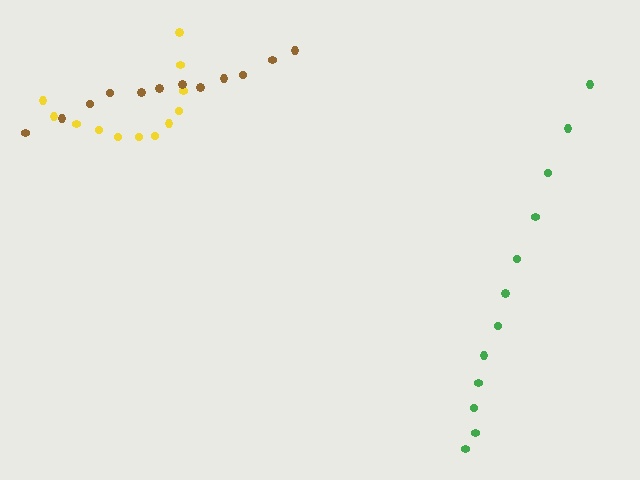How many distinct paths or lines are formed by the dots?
There are 3 distinct paths.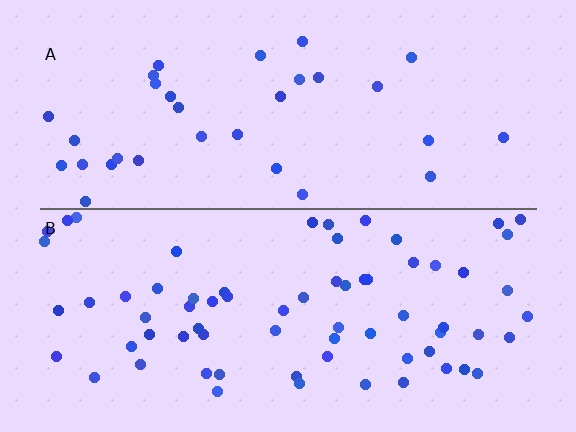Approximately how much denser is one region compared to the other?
Approximately 2.2× — region B over region A.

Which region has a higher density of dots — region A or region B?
B (the bottom).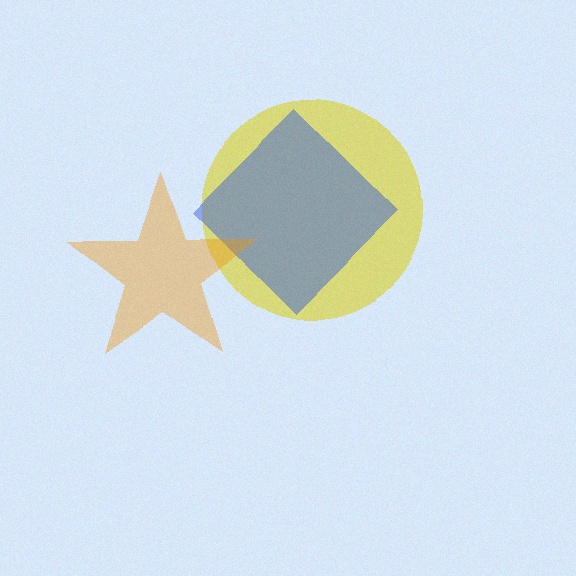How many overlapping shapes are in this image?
There are 3 overlapping shapes in the image.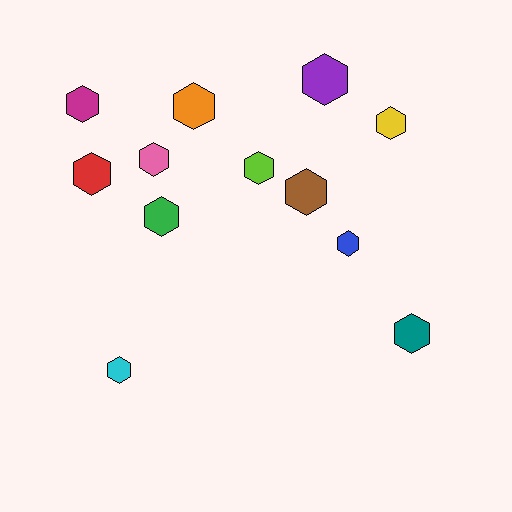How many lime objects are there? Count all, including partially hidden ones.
There is 1 lime object.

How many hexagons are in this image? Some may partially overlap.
There are 12 hexagons.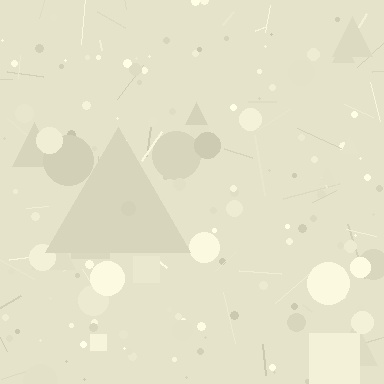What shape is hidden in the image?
A triangle is hidden in the image.